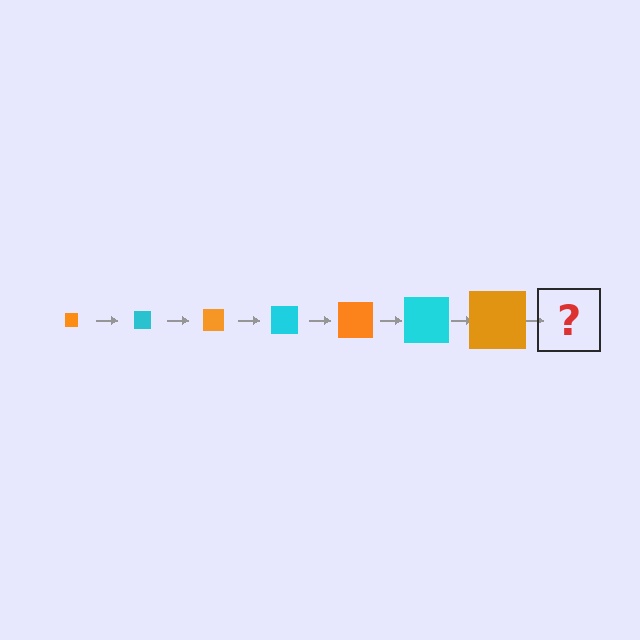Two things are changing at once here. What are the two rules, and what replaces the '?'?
The two rules are that the square grows larger each step and the color cycles through orange and cyan. The '?' should be a cyan square, larger than the previous one.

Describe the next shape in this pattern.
It should be a cyan square, larger than the previous one.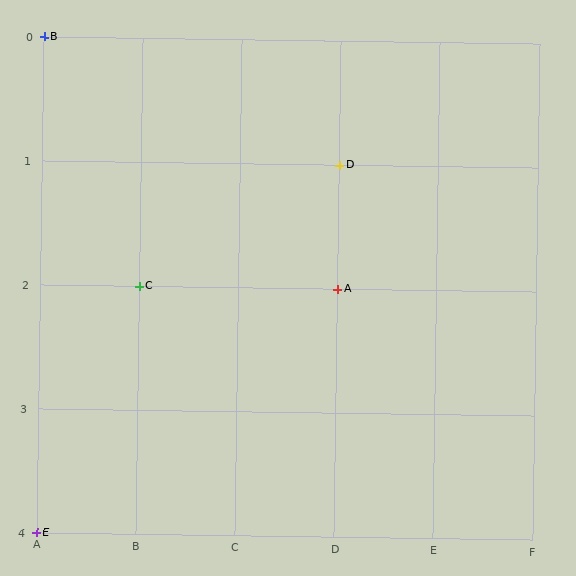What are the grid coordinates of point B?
Point B is at grid coordinates (A, 0).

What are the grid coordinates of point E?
Point E is at grid coordinates (A, 4).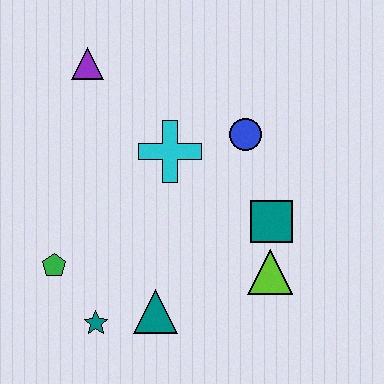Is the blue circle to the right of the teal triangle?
Yes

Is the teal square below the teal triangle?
No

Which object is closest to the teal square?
The lime triangle is closest to the teal square.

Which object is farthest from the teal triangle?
The purple triangle is farthest from the teal triangle.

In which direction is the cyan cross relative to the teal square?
The cyan cross is to the left of the teal square.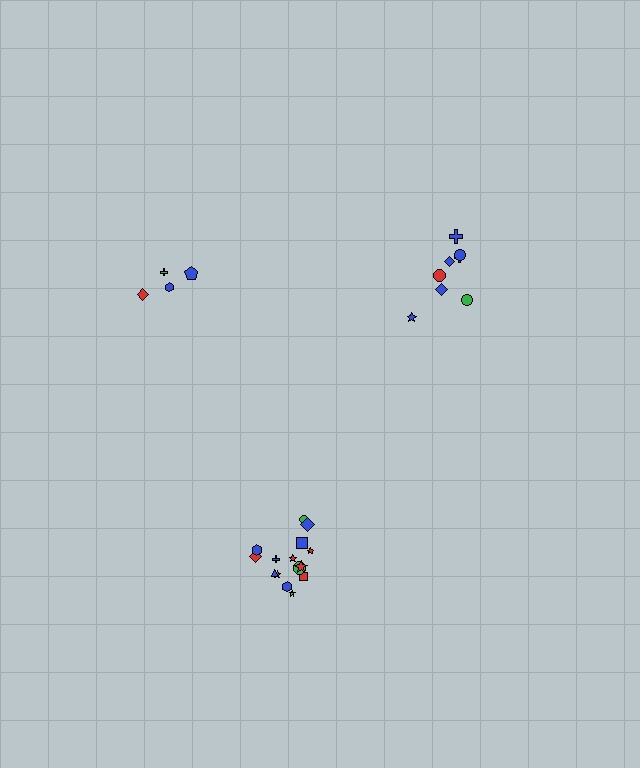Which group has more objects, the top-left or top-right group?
The top-right group.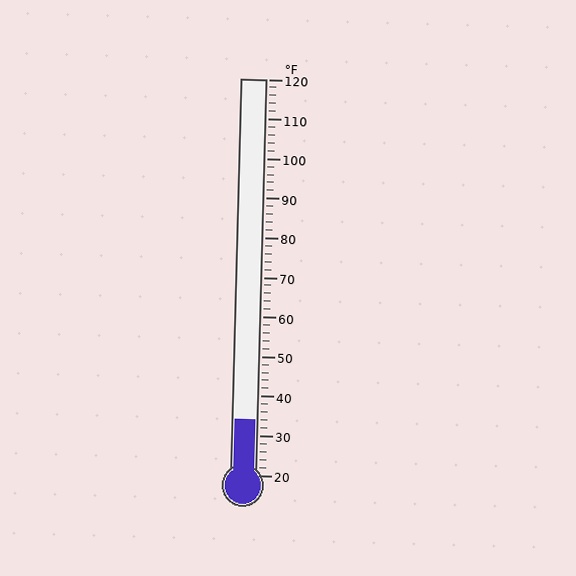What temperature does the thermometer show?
The thermometer shows approximately 34°F.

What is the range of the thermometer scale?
The thermometer scale ranges from 20°F to 120°F.